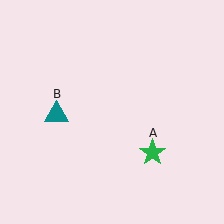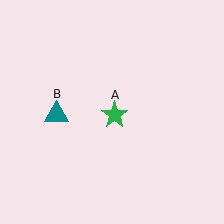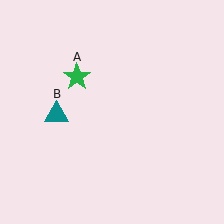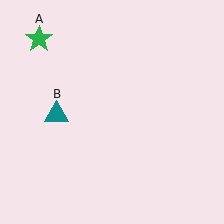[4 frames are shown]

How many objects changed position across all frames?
1 object changed position: green star (object A).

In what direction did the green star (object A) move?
The green star (object A) moved up and to the left.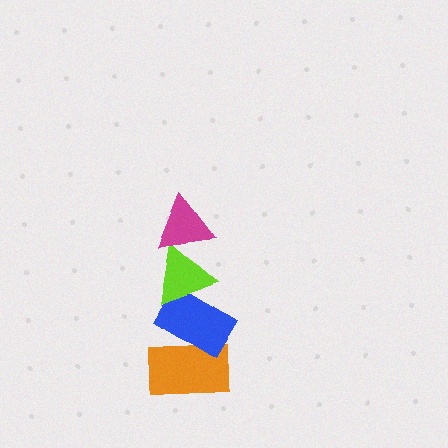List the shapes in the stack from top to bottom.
From top to bottom: the magenta triangle, the lime triangle, the blue rectangle, the orange rectangle.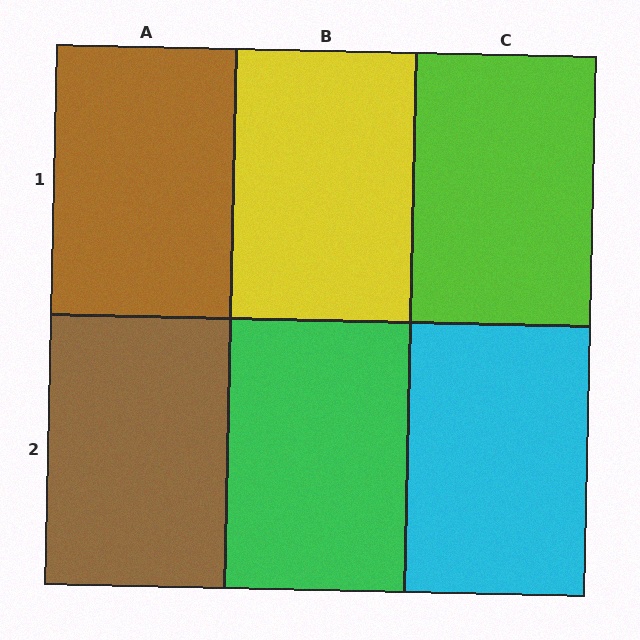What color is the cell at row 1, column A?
Brown.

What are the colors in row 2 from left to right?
Brown, green, cyan.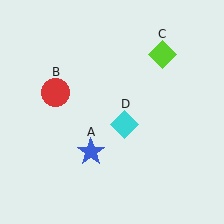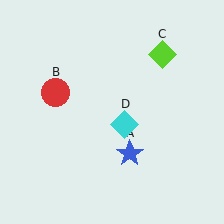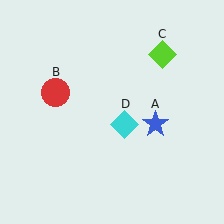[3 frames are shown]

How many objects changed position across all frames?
1 object changed position: blue star (object A).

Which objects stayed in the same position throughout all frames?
Red circle (object B) and lime diamond (object C) and cyan diamond (object D) remained stationary.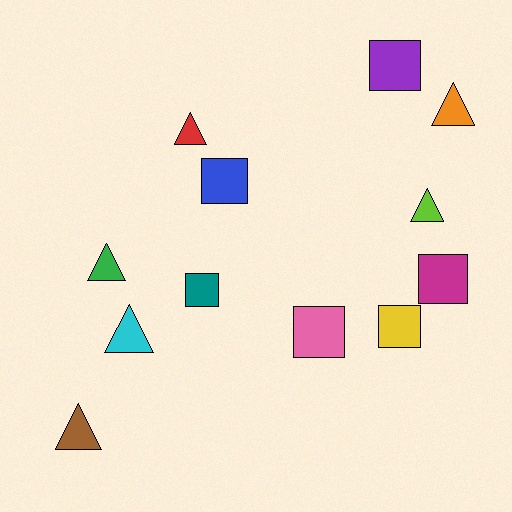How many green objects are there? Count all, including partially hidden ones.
There is 1 green object.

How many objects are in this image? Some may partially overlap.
There are 12 objects.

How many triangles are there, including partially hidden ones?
There are 6 triangles.